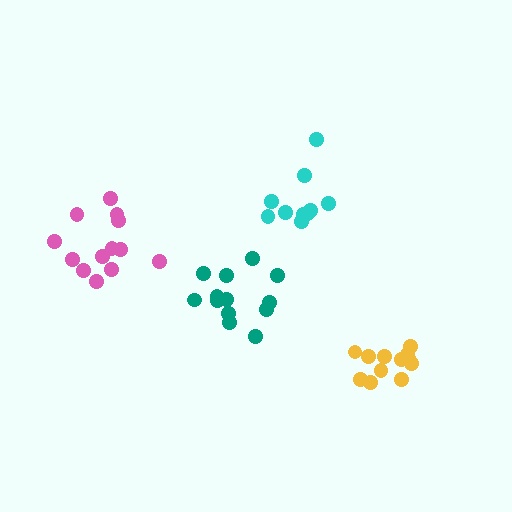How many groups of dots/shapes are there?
There are 4 groups.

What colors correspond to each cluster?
The clusters are colored: yellow, teal, pink, cyan.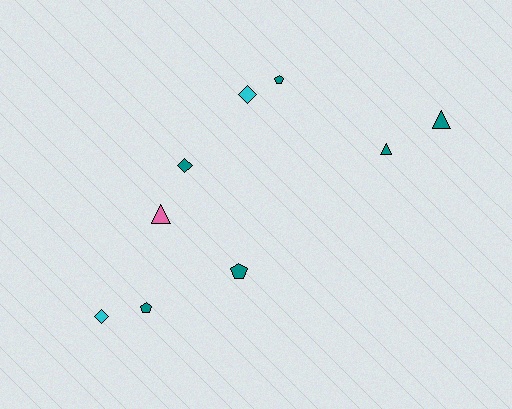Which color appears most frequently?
Teal, with 6 objects.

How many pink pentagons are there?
There are no pink pentagons.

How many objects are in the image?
There are 9 objects.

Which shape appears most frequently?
Pentagon, with 3 objects.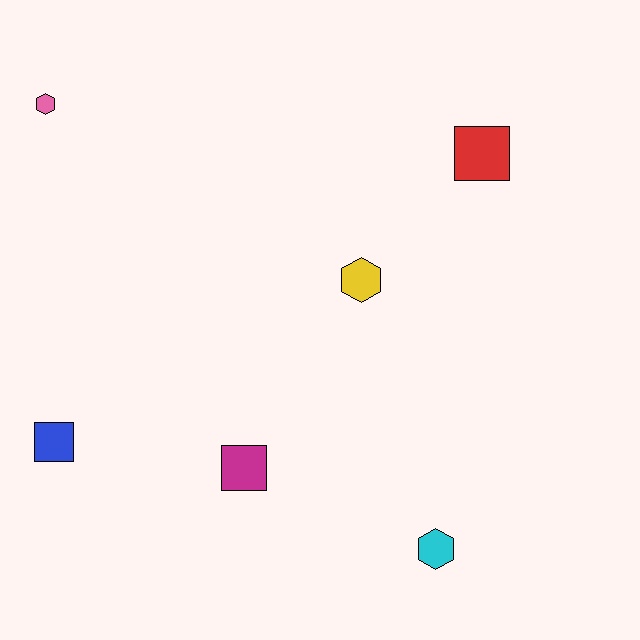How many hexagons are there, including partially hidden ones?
There are 3 hexagons.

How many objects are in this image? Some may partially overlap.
There are 6 objects.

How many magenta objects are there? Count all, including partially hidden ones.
There is 1 magenta object.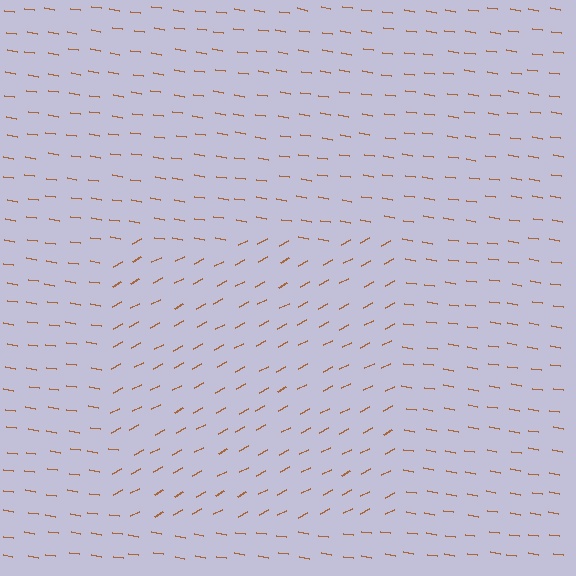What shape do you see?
I see a rectangle.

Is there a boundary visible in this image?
Yes, there is a texture boundary formed by a change in line orientation.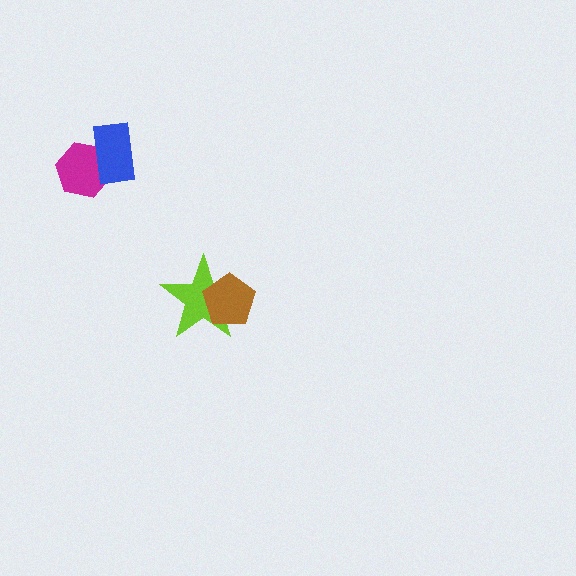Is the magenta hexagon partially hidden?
Yes, it is partially covered by another shape.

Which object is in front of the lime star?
The brown pentagon is in front of the lime star.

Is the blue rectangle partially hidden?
No, no other shape covers it.